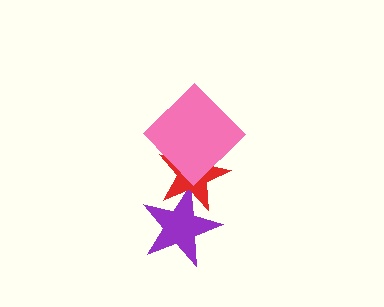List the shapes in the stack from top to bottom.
From top to bottom: the pink diamond, the red star, the purple star.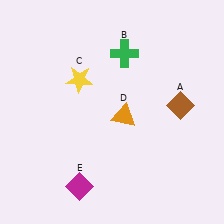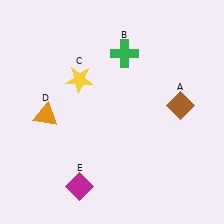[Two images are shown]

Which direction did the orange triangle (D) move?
The orange triangle (D) moved left.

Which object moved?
The orange triangle (D) moved left.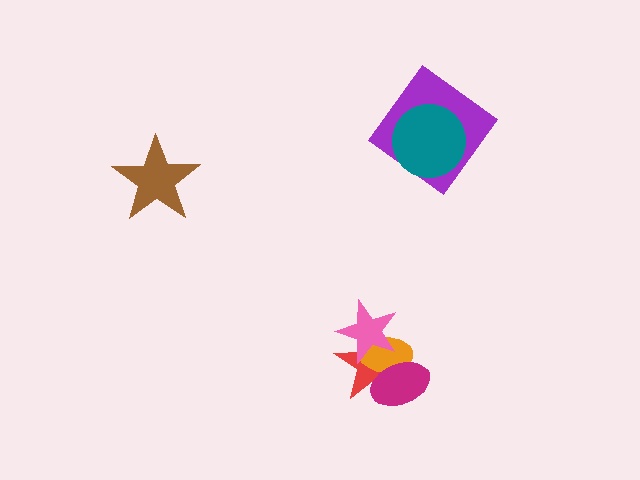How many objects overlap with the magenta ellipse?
2 objects overlap with the magenta ellipse.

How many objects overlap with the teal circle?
1 object overlaps with the teal circle.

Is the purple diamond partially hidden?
Yes, it is partially covered by another shape.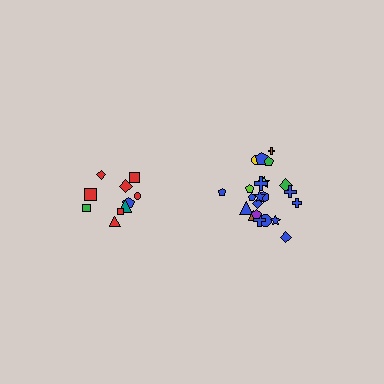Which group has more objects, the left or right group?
The right group.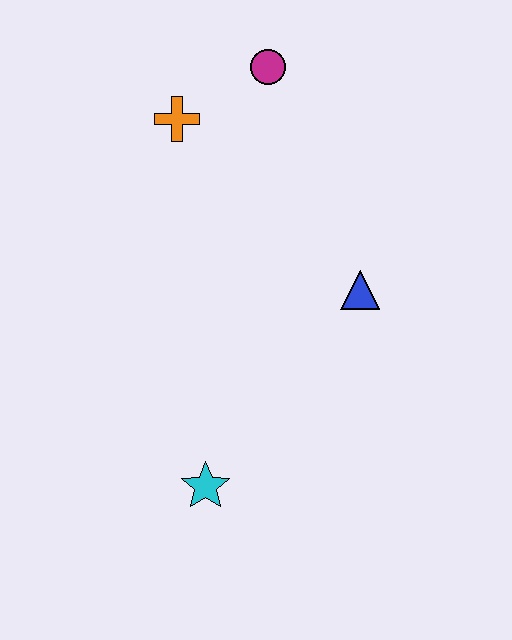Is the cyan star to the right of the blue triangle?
No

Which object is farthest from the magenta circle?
The cyan star is farthest from the magenta circle.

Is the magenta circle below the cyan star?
No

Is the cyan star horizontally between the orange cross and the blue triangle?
Yes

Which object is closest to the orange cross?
The magenta circle is closest to the orange cross.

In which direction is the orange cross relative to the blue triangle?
The orange cross is to the left of the blue triangle.